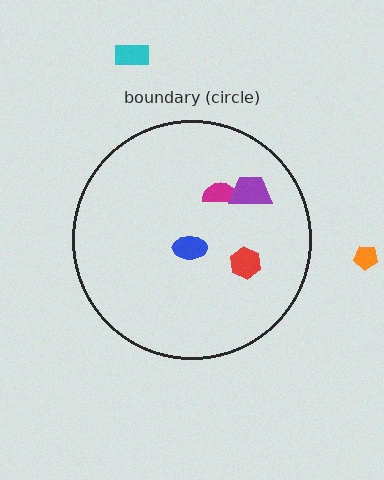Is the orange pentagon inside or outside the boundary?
Outside.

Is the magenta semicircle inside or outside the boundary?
Inside.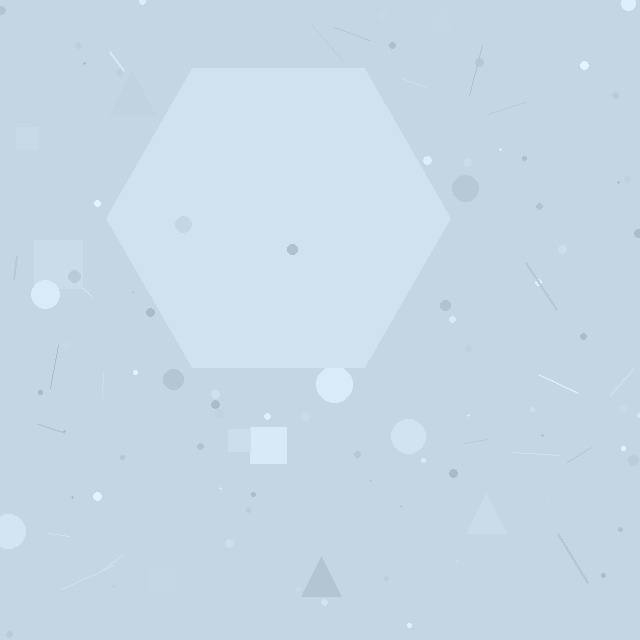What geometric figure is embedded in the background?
A hexagon is embedded in the background.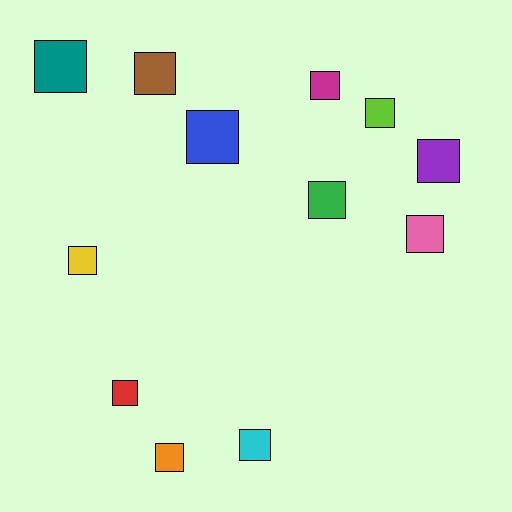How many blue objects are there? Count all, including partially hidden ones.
There is 1 blue object.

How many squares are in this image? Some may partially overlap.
There are 12 squares.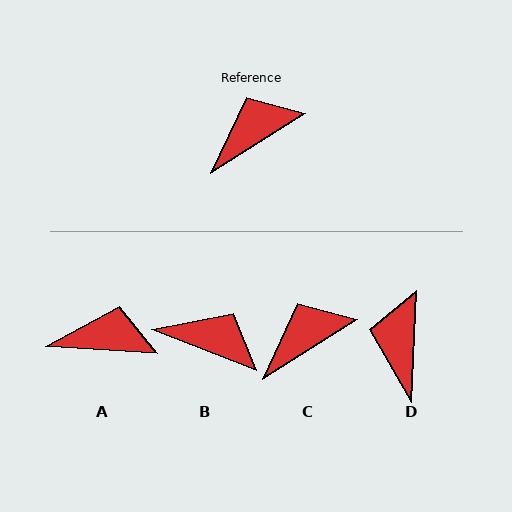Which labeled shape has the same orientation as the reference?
C.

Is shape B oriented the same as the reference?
No, it is off by about 54 degrees.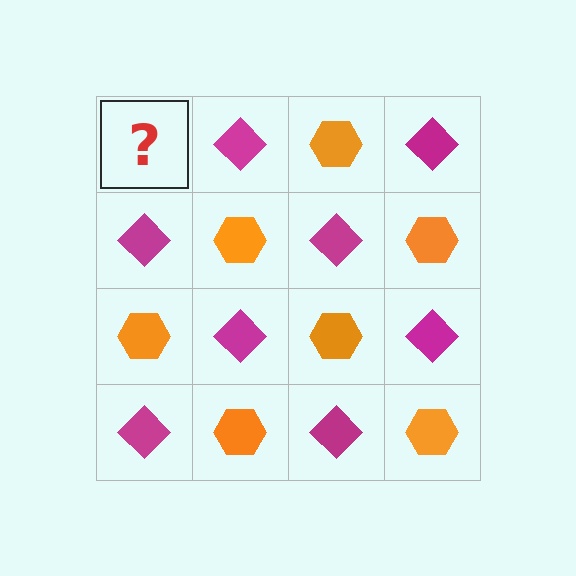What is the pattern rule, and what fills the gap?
The rule is that it alternates orange hexagon and magenta diamond in a checkerboard pattern. The gap should be filled with an orange hexagon.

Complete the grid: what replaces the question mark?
The question mark should be replaced with an orange hexagon.